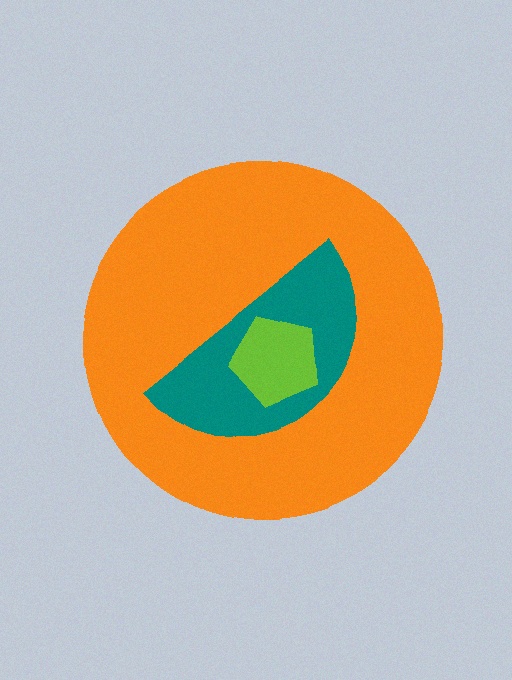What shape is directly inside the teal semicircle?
The lime pentagon.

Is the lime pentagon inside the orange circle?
Yes.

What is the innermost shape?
The lime pentagon.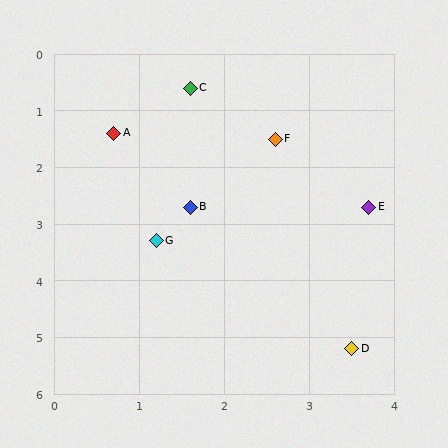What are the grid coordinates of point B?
Point B is at approximately (1.6, 2.7).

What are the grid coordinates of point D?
Point D is at approximately (3.5, 5.2).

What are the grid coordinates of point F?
Point F is at approximately (2.6, 1.5).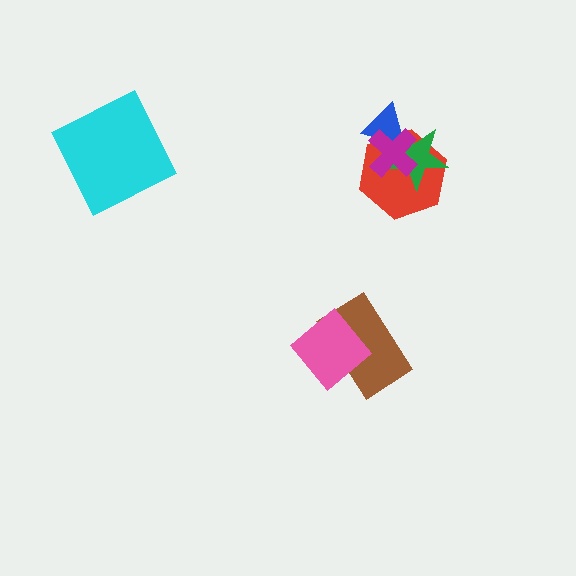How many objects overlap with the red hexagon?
3 objects overlap with the red hexagon.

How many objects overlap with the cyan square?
0 objects overlap with the cyan square.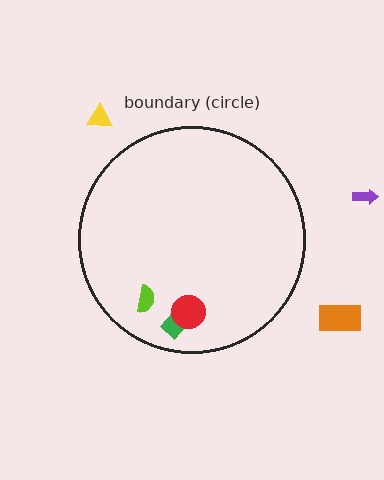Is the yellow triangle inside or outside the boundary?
Outside.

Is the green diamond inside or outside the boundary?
Inside.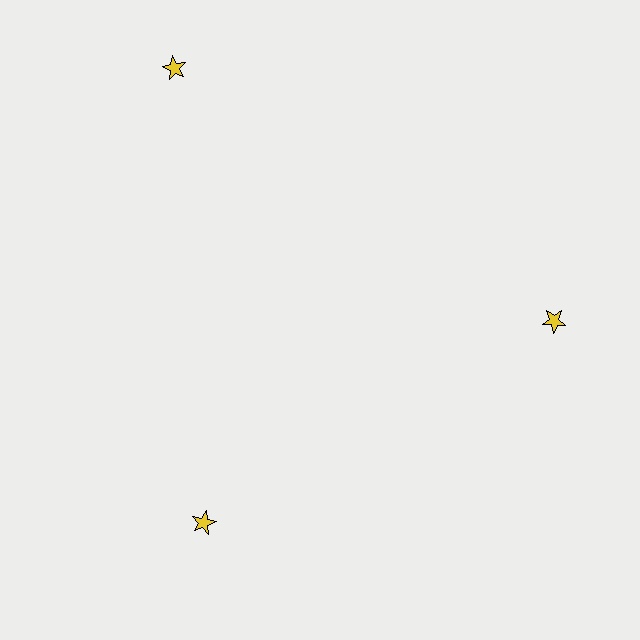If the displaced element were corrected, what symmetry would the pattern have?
It would have 3-fold rotational symmetry — the pattern would map onto itself every 120 degrees.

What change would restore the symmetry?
The symmetry would be restored by moving it inward, back onto the ring so that all 3 stars sit at equal angles and equal distance from the center.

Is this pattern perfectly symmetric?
No. The 3 yellow stars are arranged in a ring, but one element near the 11 o'clock position is pushed outward from the center, breaking the 3-fold rotational symmetry.